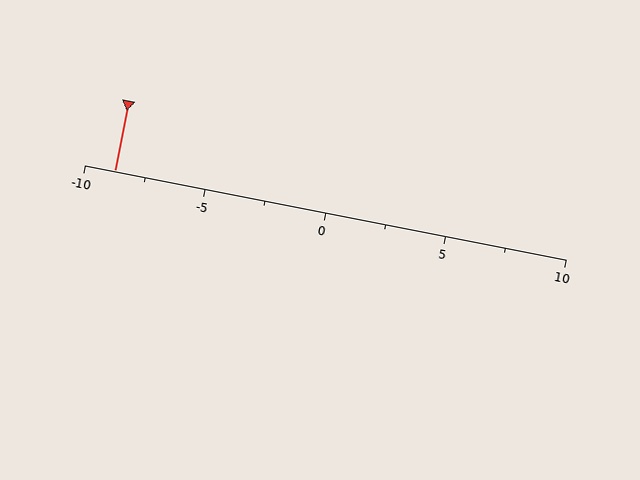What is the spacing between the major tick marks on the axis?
The major ticks are spaced 5 apart.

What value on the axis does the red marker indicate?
The marker indicates approximately -8.8.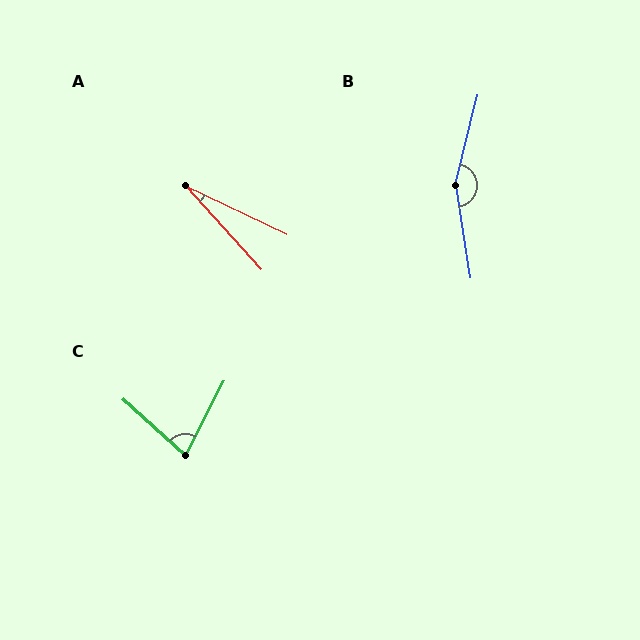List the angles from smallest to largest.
A (23°), C (75°), B (157°).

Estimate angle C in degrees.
Approximately 75 degrees.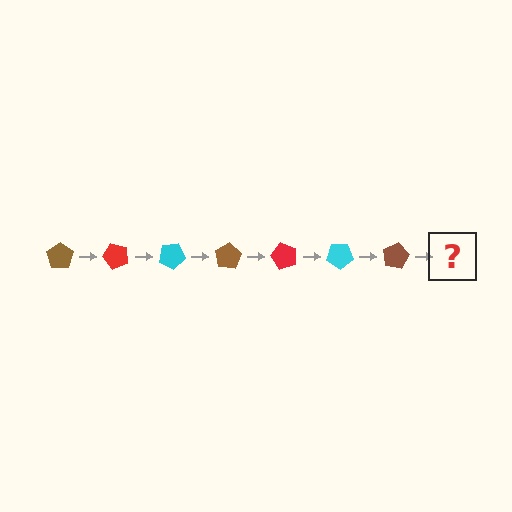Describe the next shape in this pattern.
It should be a red pentagon, rotated 350 degrees from the start.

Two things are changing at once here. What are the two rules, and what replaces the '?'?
The two rules are that it rotates 50 degrees each step and the color cycles through brown, red, and cyan. The '?' should be a red pentagon, rotated 350 degrees from the start.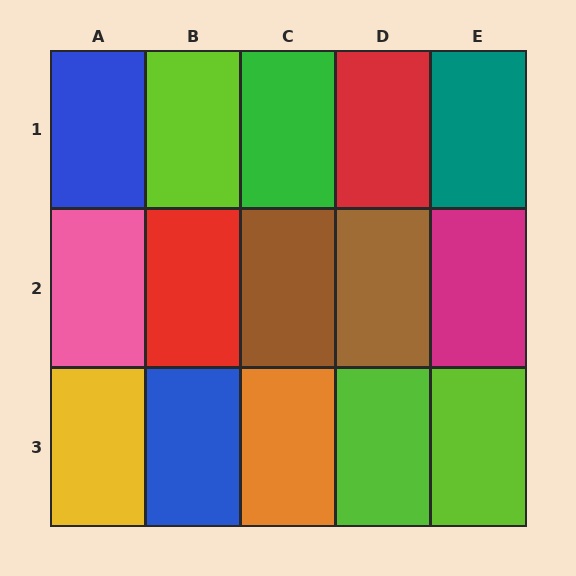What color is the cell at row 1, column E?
Teal.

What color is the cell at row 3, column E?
Lime.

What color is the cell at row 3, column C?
Orange.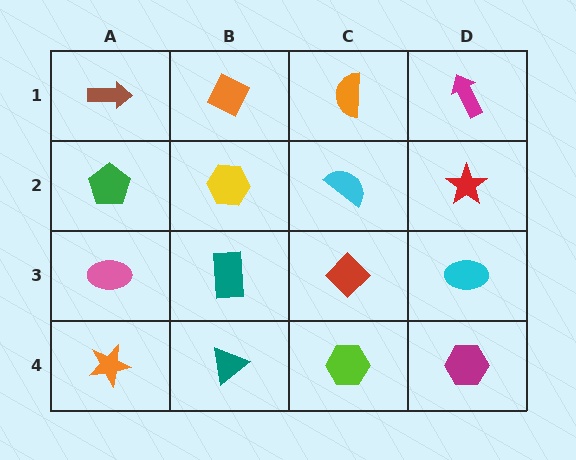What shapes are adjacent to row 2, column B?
An orange diamond (row 1, column B), a teal rectangle (row 3, column B), a green pentagon (row 2, column A), a cyan semicircle (row 2, column C).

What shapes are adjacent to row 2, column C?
An orange semicircle (row 1, column C), a red diamond (row 3, column C), a yellow hexagon (row 2, column B), a red star (row 2, column D).